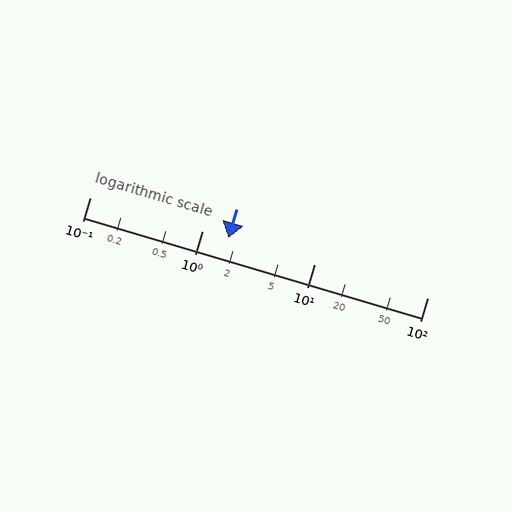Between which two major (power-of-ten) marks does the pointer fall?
The pointer is between 1 and 10.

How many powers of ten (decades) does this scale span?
The scale spans 3 decades, from 0.1 to 100.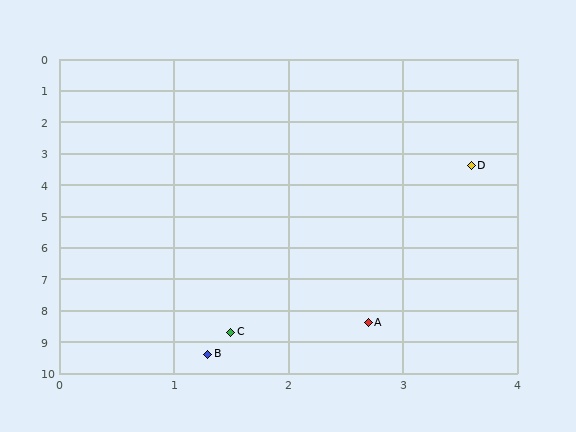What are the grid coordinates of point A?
Point A is at approximately (2.7, 8.4).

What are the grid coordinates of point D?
Point D is at approximately (3.6, 3.4).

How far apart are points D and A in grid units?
Points D and A are about 5.1 grid units apart.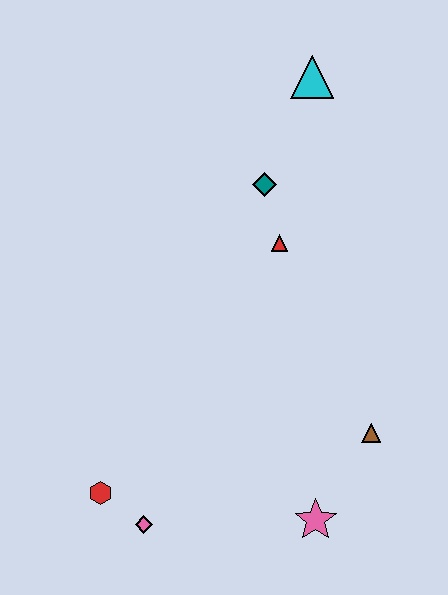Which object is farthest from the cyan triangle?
The pink diamond is farthest from the cyan triangle.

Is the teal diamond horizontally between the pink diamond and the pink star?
Yes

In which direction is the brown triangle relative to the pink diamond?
The brown triangle is to the right of the pink diamond.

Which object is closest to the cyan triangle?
The teal diamond is closest to the cyan triangle.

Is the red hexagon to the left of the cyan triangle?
Yes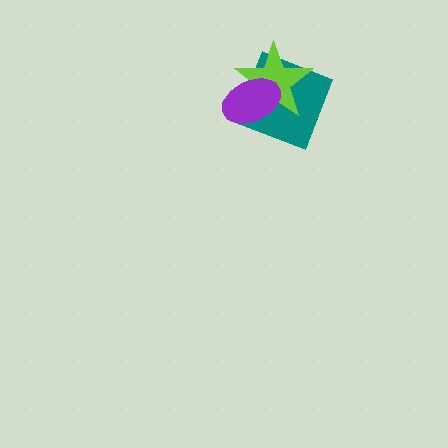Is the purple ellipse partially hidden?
No, no other shape covers it.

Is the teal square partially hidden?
Yes, it is partially covered by another shape.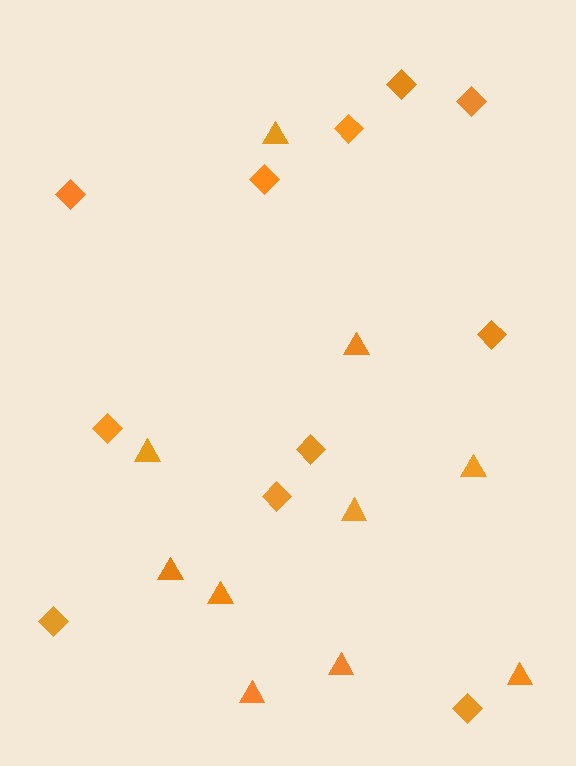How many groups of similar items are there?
There are 2 groups: one group of diamonds (11) and one group of triangles (10).